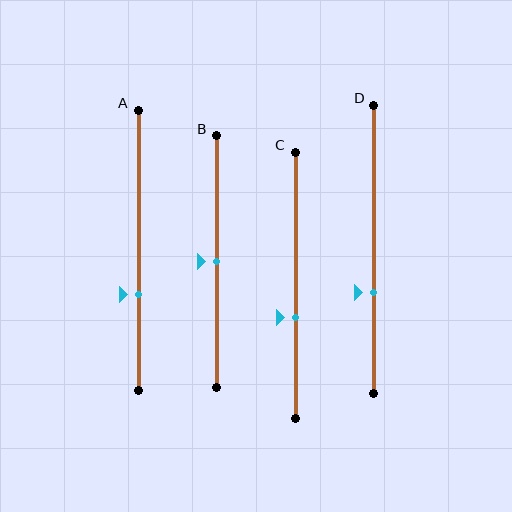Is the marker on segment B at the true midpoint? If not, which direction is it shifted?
Yes, the marker on segment B is at the true midpoint.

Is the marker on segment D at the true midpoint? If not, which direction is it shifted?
No, the marker on segment D is shifted downward by about 15% of the segment length.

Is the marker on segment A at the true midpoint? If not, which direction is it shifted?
No, the marker on segment A is shifted downward by about 16% of the segment length.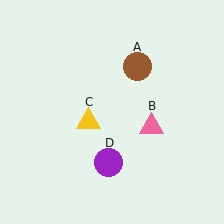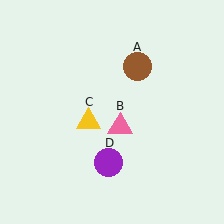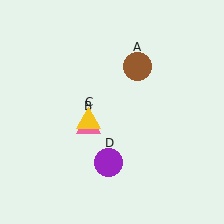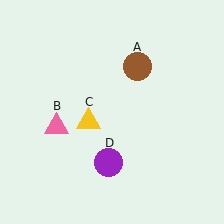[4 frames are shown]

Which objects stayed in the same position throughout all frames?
Brown circle (object A) and yellow triangle (object C) and purple circle (object D) remained stationary.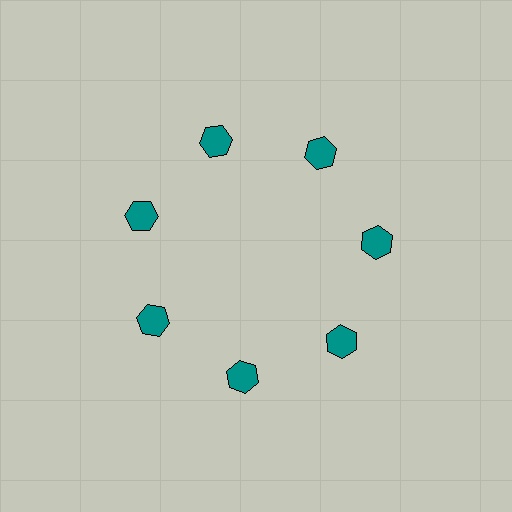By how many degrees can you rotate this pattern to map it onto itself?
The pattern maps onto itself every 51 degrees of rotation.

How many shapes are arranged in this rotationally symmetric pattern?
There are 7 shapes, arranged in 7 groups of 1.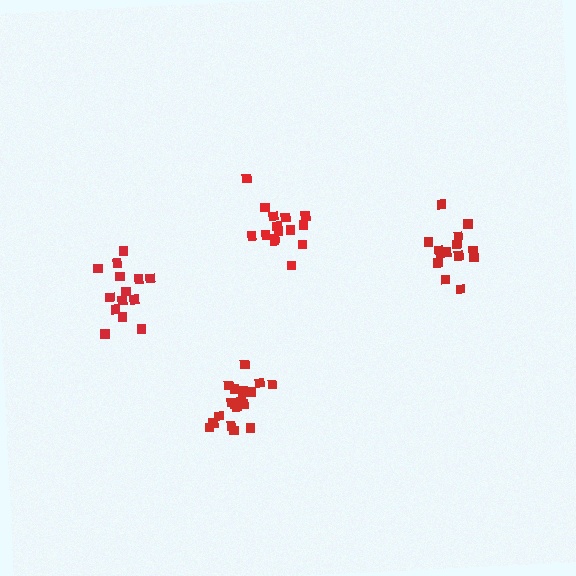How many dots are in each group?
Group 1: 18 dots, Group 2: 15 dots, Group 3: 14 dots, Group 4: 14 dots (61 total).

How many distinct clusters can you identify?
There are 4 distinct clusters.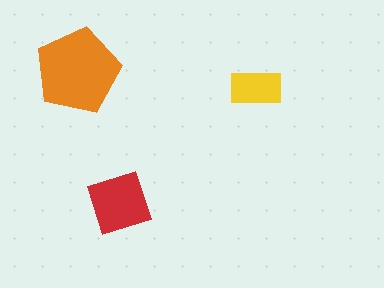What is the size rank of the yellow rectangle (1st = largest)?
3rd.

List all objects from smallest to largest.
The yellow rectangle, the red diamond, the orange pentagon.